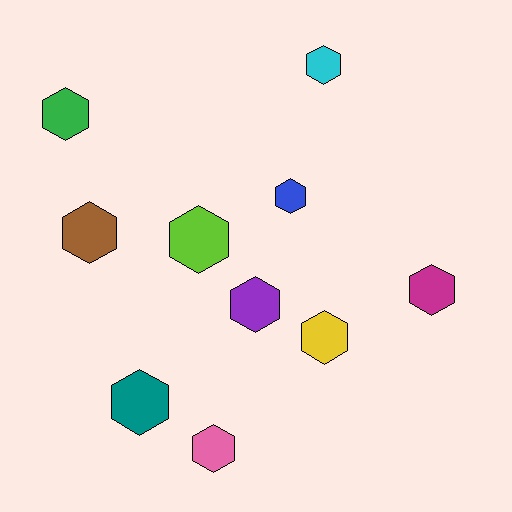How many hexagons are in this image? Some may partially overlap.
There are 10 hexagons.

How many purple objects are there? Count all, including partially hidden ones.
There is 1 purple object.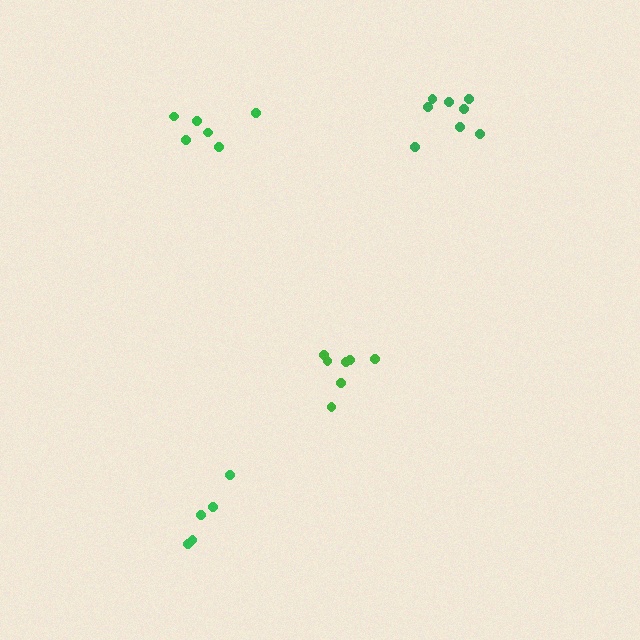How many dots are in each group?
Group 1: 8 dots, Group 2: 6 dots, Group 3: 5 dots, Group 4: 7 dots (26 total).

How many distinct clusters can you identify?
There are 4 distinct clusters.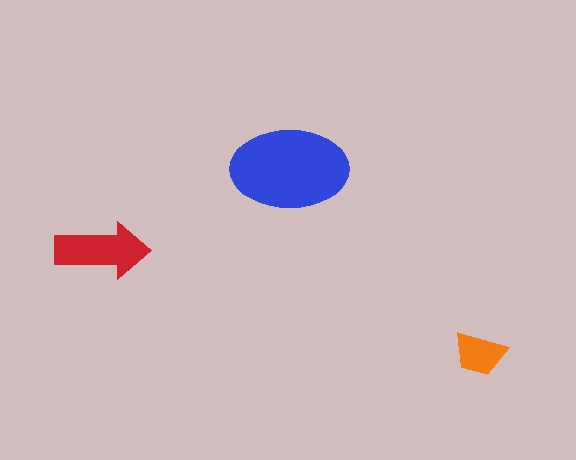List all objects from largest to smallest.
The blue ellipse, the red arrow, the orange trapezoid.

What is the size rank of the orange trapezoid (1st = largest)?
3rd.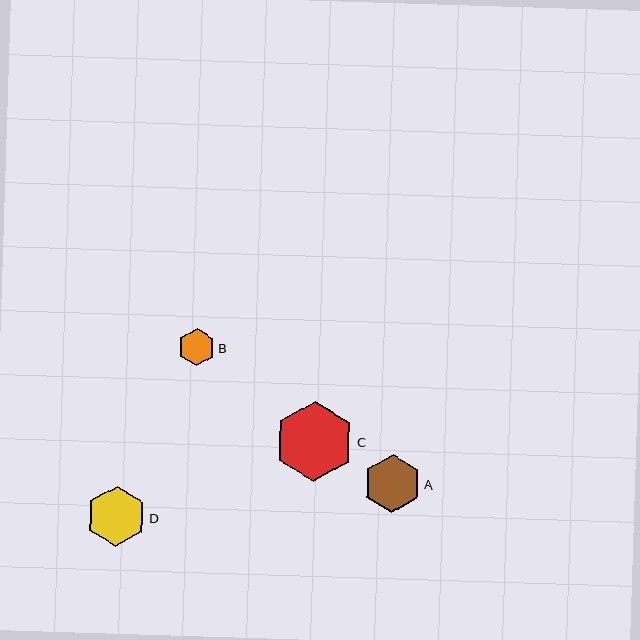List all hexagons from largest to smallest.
From largest to smallest: C, D, A, B.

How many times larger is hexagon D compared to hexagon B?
Hexagon D is approximately 1.6 times the size of hexagon B.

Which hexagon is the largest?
Hexagon C is the largest with a size of approximately 80 pixels.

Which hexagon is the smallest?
Hexagon B is the smallest with a size of approximately 37 pixels.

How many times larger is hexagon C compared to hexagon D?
Hexagon C is approximately 1.3 times the size of hexagon D.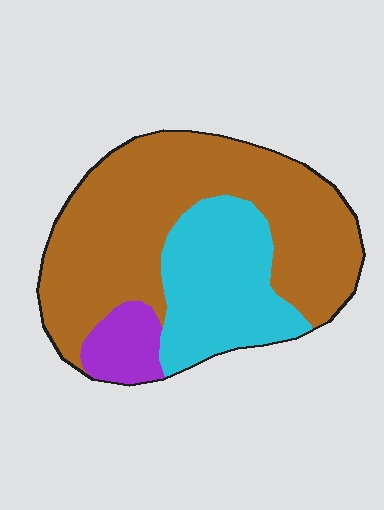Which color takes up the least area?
Purple, at roughly 10%.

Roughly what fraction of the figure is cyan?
Cyan covers 29% of the figure.